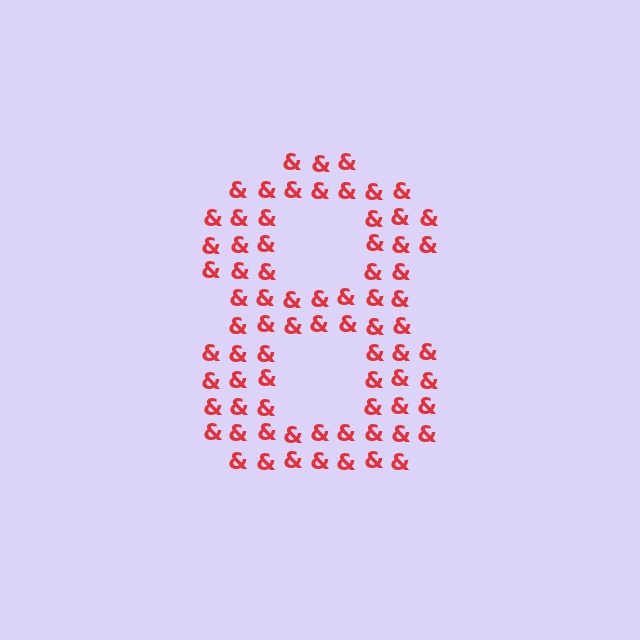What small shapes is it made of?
It is made of small ampersands.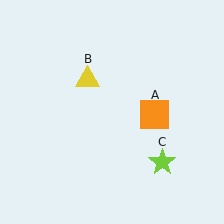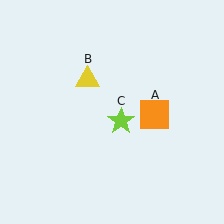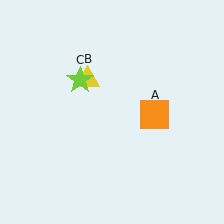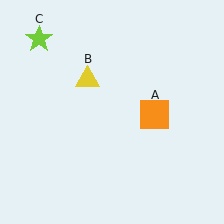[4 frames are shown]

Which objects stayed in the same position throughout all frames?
Orange square (object A) and yellow triangle (object B) remained stationary.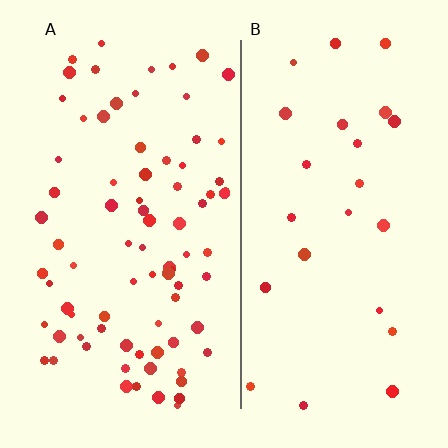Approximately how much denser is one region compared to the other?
Approximately 3.2× — region A over region B.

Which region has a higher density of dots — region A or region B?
A (the left).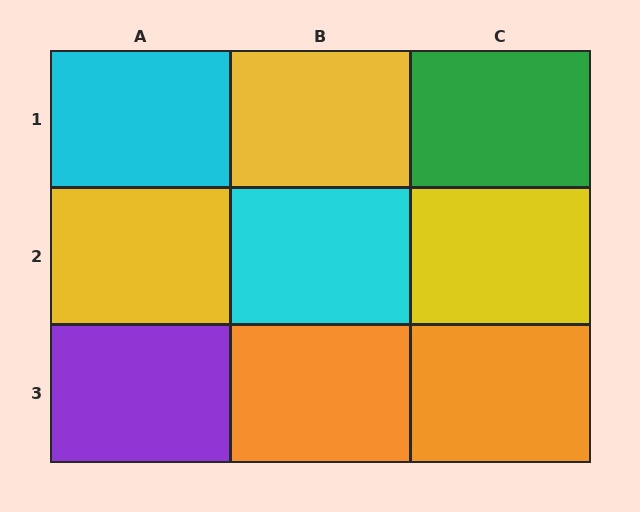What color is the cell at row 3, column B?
Orange.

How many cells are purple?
1 cell is purple.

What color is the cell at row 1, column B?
Yellow.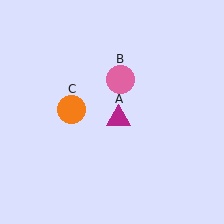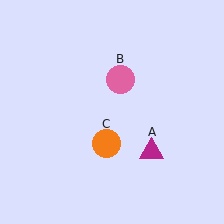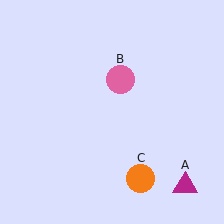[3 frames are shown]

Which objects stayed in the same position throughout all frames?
Pink circle (object B) remained stationary.